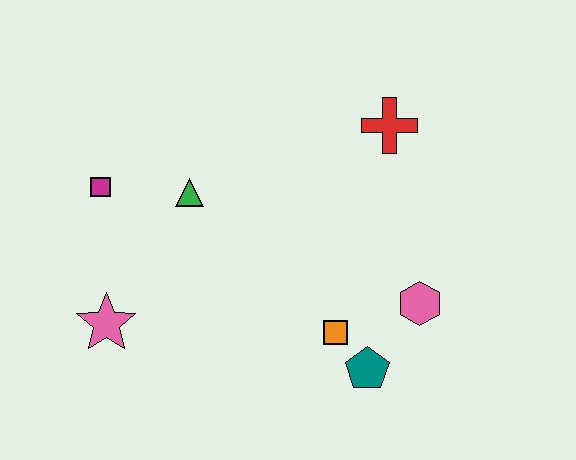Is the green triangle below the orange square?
No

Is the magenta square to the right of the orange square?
No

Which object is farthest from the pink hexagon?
The magenta square is farthest from the pink hexagon.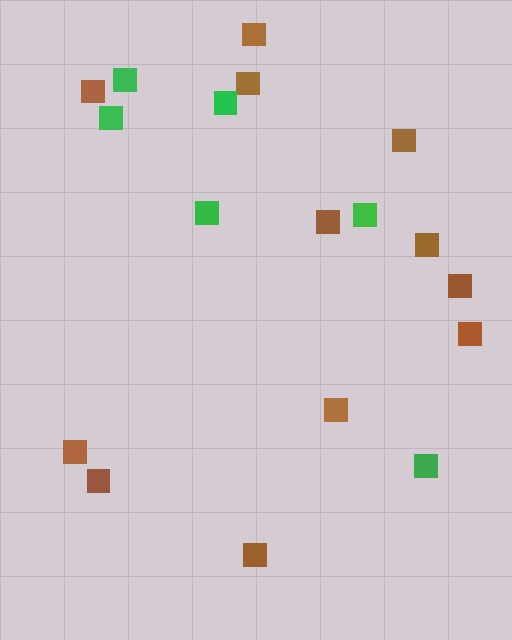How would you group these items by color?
There are 2 groups: one group of brown squares (12) and one group of green squares (6).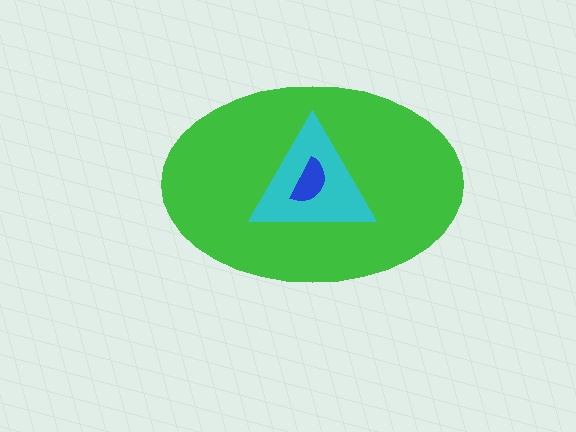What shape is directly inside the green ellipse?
The cyan triangle.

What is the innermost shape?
The blue semicircle.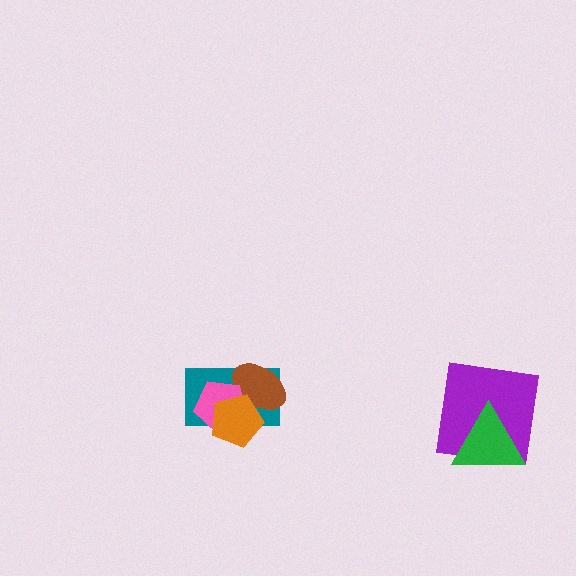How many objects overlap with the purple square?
1 object overlaps with the purple square.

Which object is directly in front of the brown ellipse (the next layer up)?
The pink pentagon is directly in front of the brown ellipse.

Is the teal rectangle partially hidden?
Yes, it is partially covered by another shape.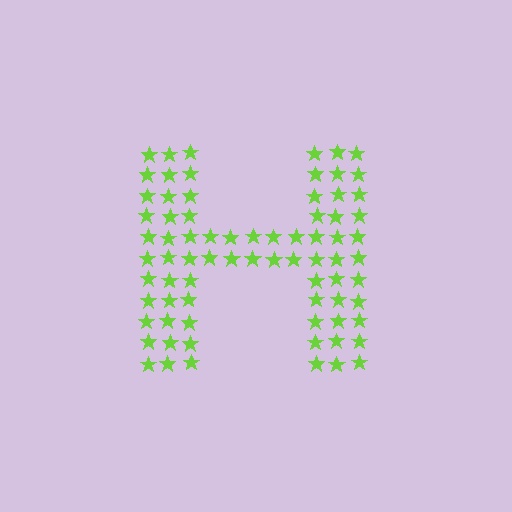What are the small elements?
The small elements are stars.